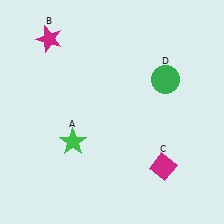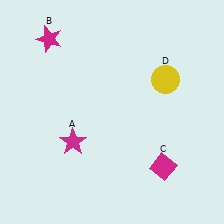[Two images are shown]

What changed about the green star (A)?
In Image 1, A is green. In Image 2, it changed to magenta.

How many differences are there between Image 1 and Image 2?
There are 2 differences between the two images.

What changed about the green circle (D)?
In Image 1, D is green. In Image 2, it changed to yellow.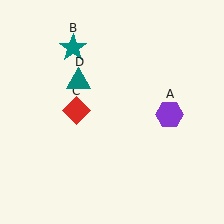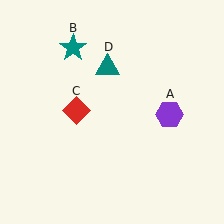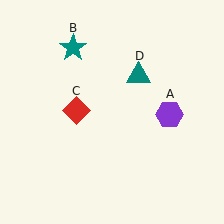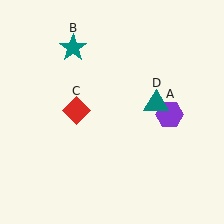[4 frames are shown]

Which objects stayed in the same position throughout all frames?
Purple hexagon (object A) and teal star (object B) and red diamond (object C) remained stationary.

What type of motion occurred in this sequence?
The teal triangle (object D) rotated clockwise around the center of the scene.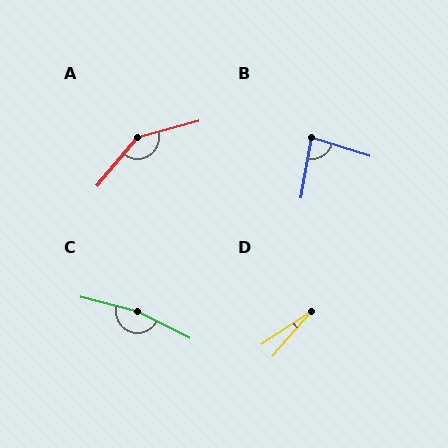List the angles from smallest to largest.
D (15°), B (82°), A (145°), C (168°).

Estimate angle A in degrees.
Approximately 145 degrees.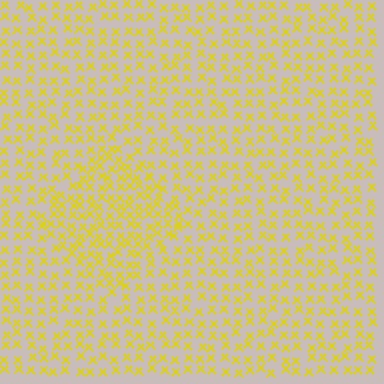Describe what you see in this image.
The image contains small yellow elements arranged at two different densities. A diamond-shaped region is visible where the elements are more densely packed than the surrounding area.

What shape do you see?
I see a diamond.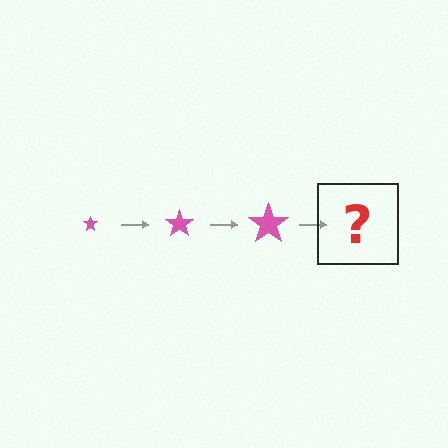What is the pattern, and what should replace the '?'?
The pattern is that the star gets progressively larger each step. The '?' should be a pink star, larger than the previous one.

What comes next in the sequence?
The next element should be a pink star, larger than the previous one.